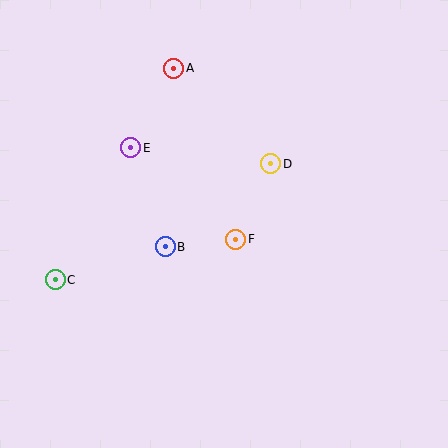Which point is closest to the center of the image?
Point F at (236, 239) is closest to the center.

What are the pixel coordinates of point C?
Point C is at (55, 280).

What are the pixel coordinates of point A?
Point A is at (174, 68).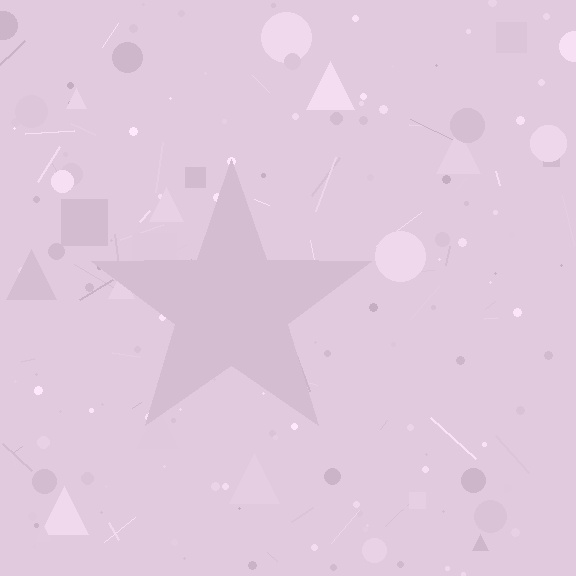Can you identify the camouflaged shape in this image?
The camouflaged shape is a star.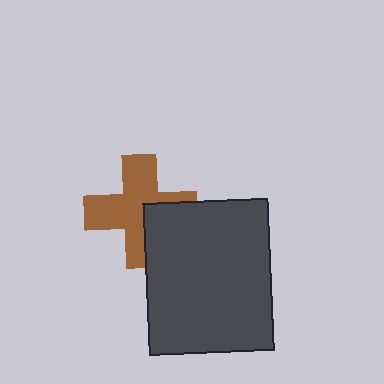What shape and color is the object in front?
The object in front is a dark gray rectangle.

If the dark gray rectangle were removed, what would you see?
You would see the complete brown cross.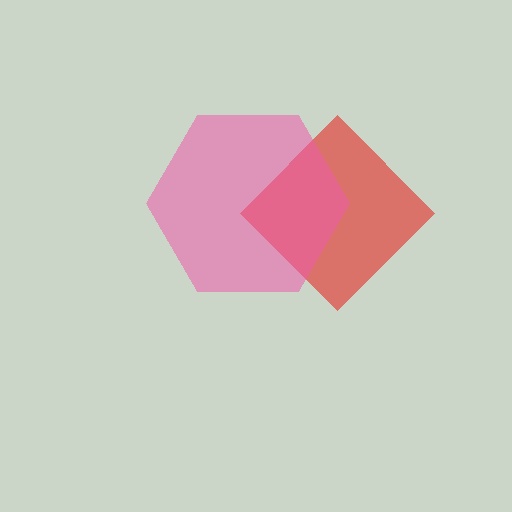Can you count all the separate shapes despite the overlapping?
Yes, there are 2 separate shapes.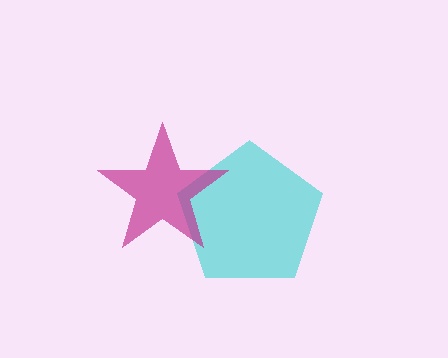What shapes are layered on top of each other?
The layered shapes are: a cyan pentagon, a magenta star.